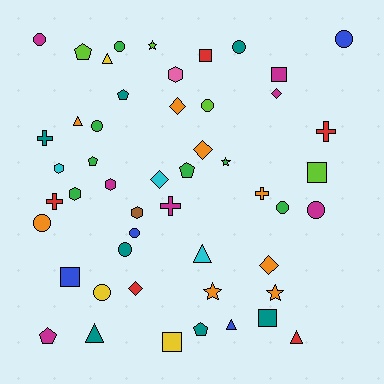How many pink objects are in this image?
There is 1 pink object.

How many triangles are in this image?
There are 6 triangles.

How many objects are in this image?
There are 50 objects.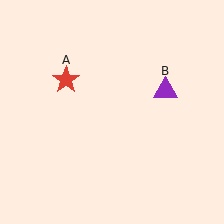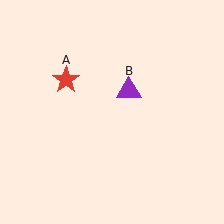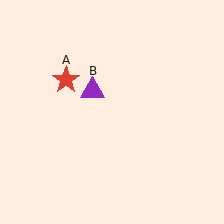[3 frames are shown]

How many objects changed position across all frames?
1 object changed position: purple triangle (object B).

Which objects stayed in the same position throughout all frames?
Red star (object A) remained stationary.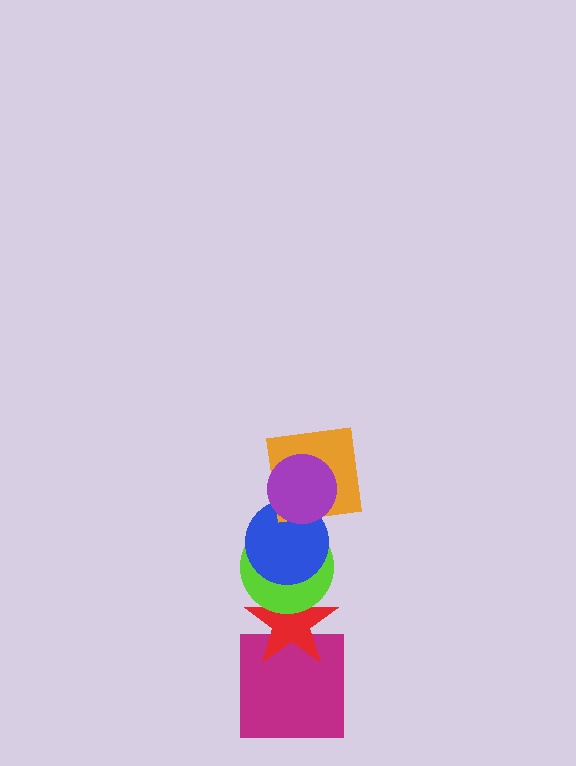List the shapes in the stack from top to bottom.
From top to bottom: the purple circle, the orange square, the blue circle, the lime circle, the red star, the magenta square.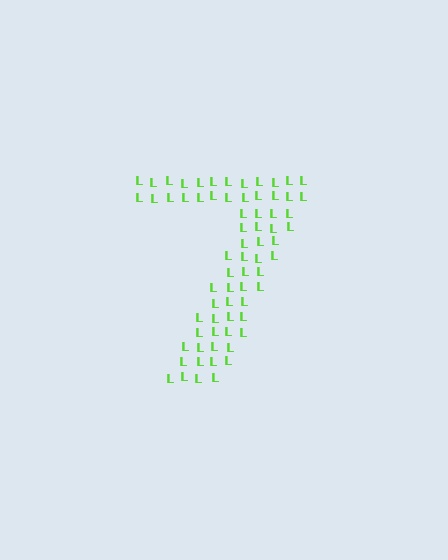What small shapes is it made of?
It is made of small letter L's.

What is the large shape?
The large shape is the digit 7.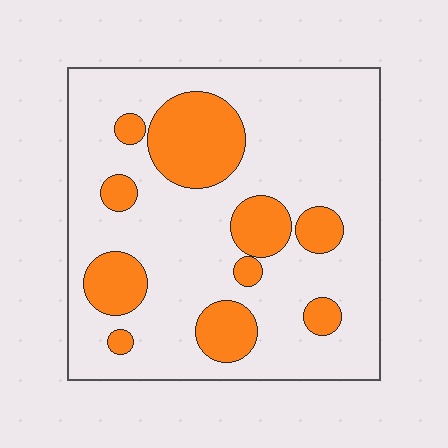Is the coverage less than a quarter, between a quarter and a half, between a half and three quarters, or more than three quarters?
Less than a quarter.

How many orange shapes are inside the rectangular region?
10.